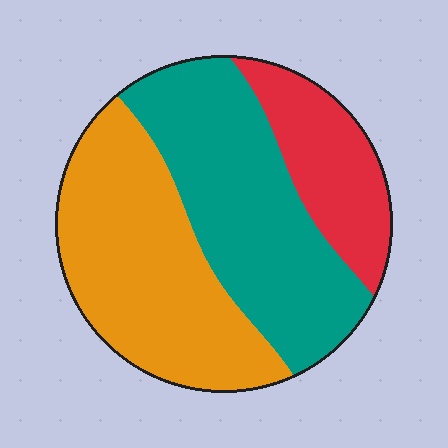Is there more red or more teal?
Teal.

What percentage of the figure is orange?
Orange takes up between a quarter and a half of the figure.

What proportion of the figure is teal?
Teal takes up about two fifths (2/5) of the figure.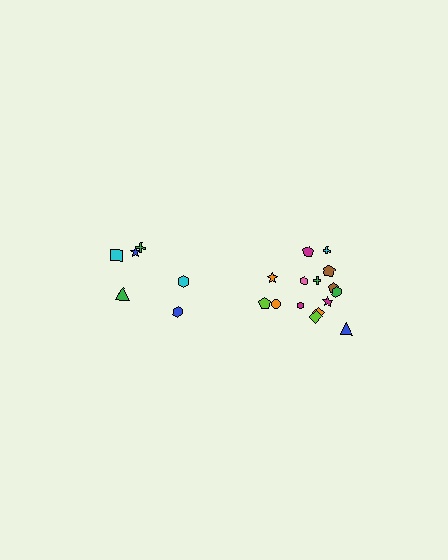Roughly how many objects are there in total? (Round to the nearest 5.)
Roughly 20 objects in total.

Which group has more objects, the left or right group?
The right group.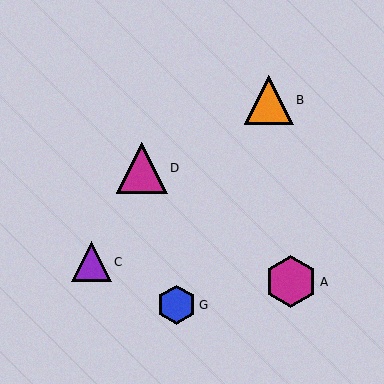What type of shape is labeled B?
Shape B is an orange triangle.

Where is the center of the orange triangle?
The center of the orange triangle is at (269, 100).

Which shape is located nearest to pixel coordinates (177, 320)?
The blue hexagon (labeled G) at (176, 305) is nearest to that location.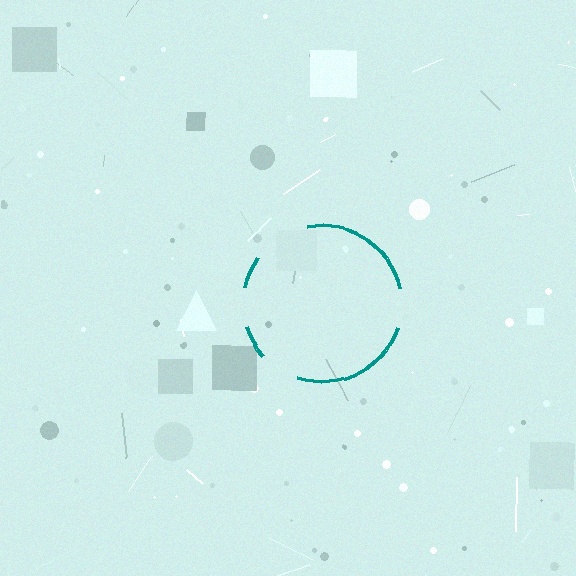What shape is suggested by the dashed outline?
The dashed outline suggests a circle.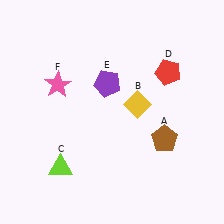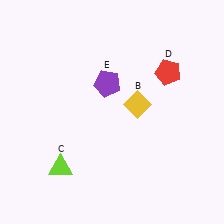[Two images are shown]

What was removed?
The brown pentagon (A), the pink star (F) were removed in Image 2.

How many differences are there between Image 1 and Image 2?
There are 2 differences between the two images.